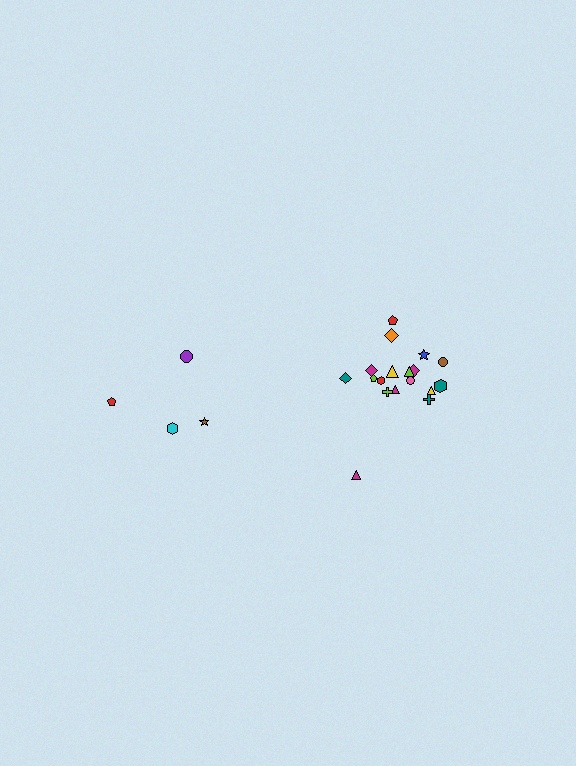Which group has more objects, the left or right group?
The right group.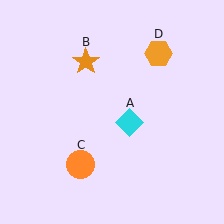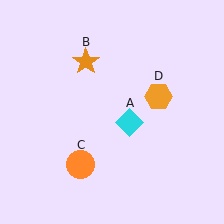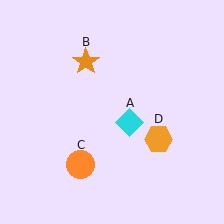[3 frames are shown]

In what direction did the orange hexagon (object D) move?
The orange hexagon (object D) moved down.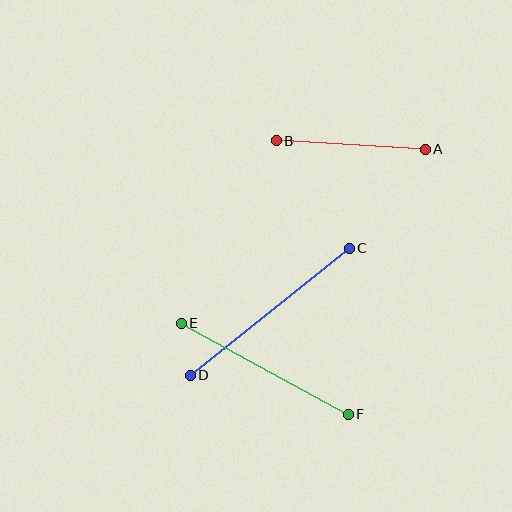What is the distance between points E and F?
The distance is approximately 190 pixels.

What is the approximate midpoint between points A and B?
The midpoint is at approximately (351, 145) pixels.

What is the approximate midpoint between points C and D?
The midpoint is at approximately (270, 312) pixels.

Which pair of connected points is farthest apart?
Points C and D are farthest apart.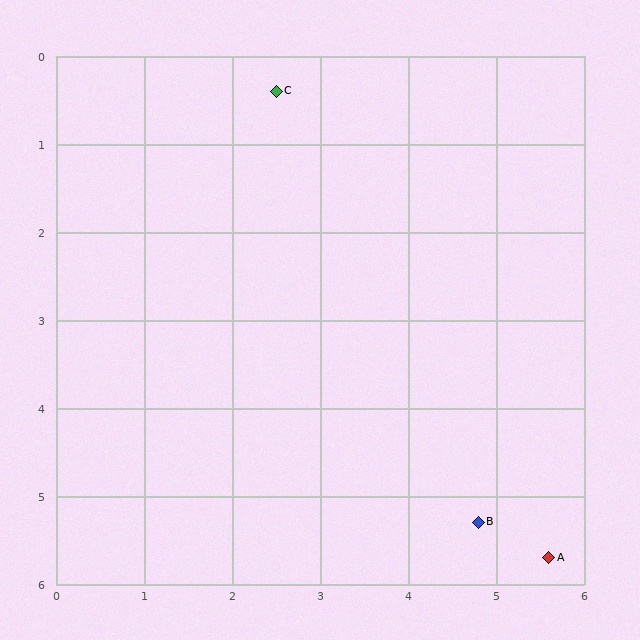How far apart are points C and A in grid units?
Points C and A are about 6.1 grid units apart.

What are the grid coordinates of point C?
Point C is at approximately (2.5, 0.4).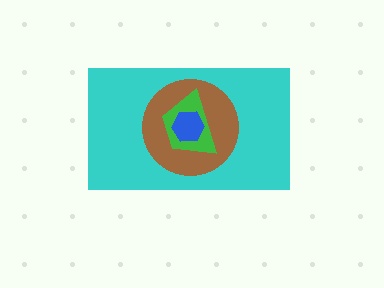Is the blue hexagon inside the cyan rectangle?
Yes.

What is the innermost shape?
The blue hexagon.